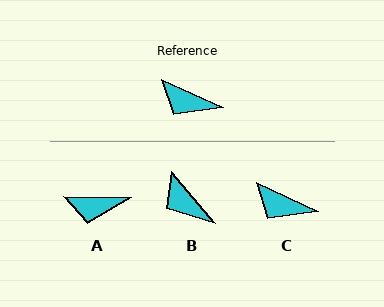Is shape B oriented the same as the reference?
No, it is off by about 25 degrees.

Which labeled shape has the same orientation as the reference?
C.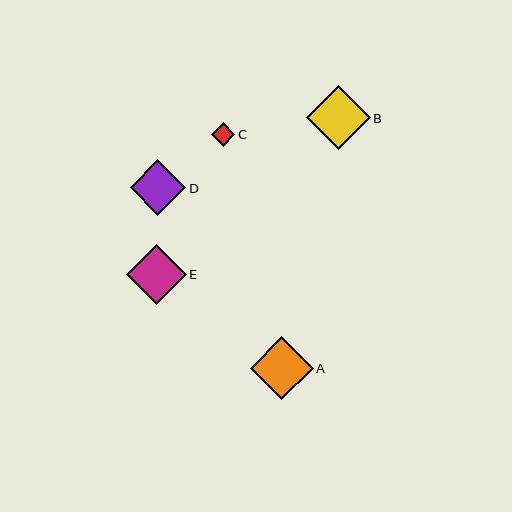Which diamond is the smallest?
Diamond C is the smallest with a size of approximately 24 pixels.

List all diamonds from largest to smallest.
From largest to smallest: B, A, E, D, C.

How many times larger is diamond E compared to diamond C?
Diamond E is approximately 2.5 times the size of diamond C.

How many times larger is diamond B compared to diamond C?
Diamond B is approximately 2.7 times the size of diamond C.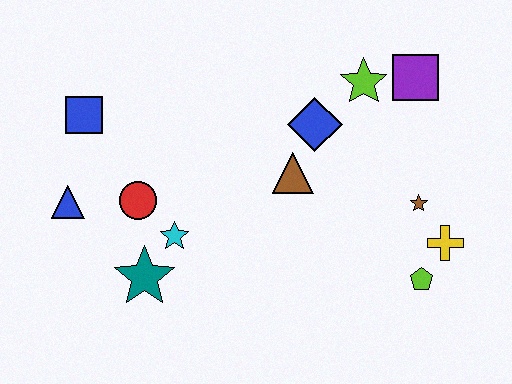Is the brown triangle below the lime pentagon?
No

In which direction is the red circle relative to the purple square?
The red circle is to the left of the purple square.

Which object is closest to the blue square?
The blue triangle is closest to the blue square.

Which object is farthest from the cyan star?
The purple square is farthest from the cyan star.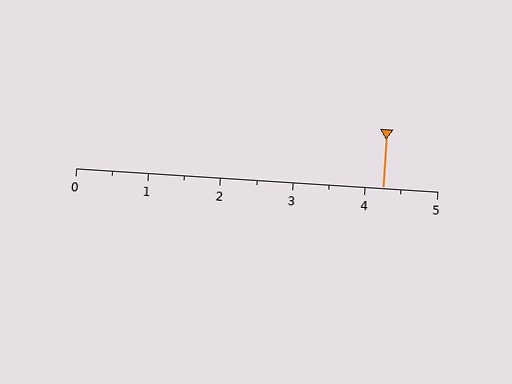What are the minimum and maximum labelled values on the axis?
The axis runs from 0 to 5.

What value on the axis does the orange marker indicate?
The marker indicates approximately 4.2.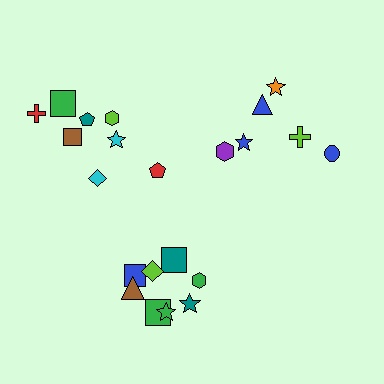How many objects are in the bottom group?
There are 8 objects.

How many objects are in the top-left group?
There are 8 objects.